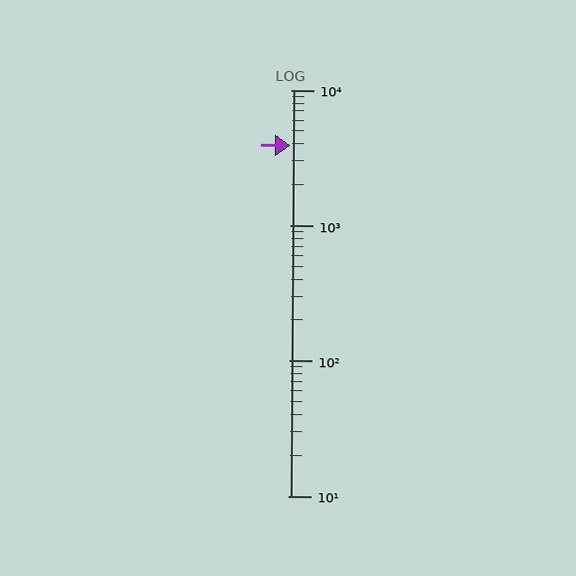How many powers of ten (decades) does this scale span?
The scale spans 3 decades, from 10 to 10000.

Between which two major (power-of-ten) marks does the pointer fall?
The pointer is between 1000 and 10000.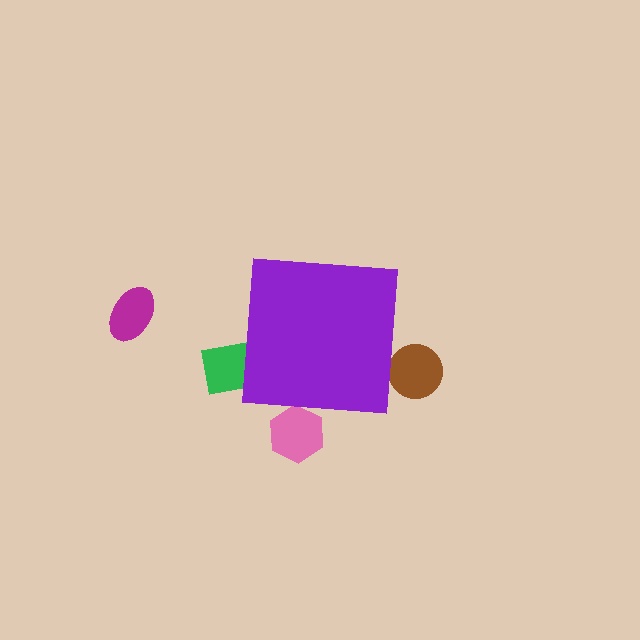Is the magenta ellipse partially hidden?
No, the magenta ellipse is fully visible.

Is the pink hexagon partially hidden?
Yes, the pink hexagon is partially hidden behind the purple square.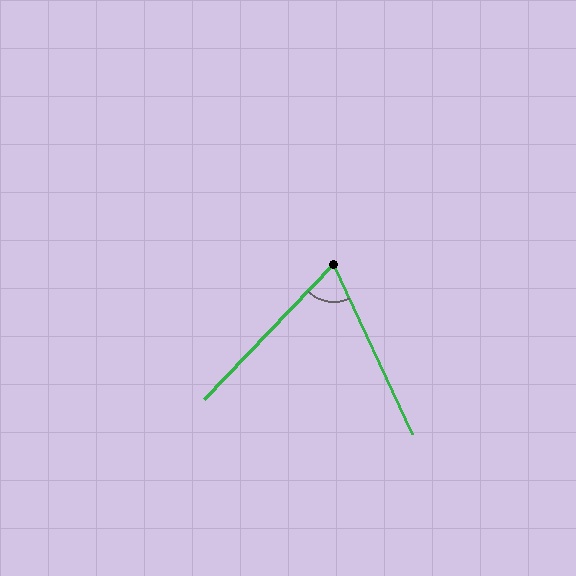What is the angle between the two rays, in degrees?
Approximately 69 degrees.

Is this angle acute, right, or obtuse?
It is acute.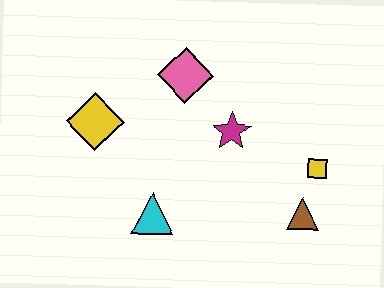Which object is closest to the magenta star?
The pink diamond is closest to the magenta star.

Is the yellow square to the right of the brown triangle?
Yes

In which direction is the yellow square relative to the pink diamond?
The yellow square is to the right of the pink diamond.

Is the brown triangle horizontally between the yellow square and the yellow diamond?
Yes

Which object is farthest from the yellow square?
The yellow diamond is farthest from the yellow square.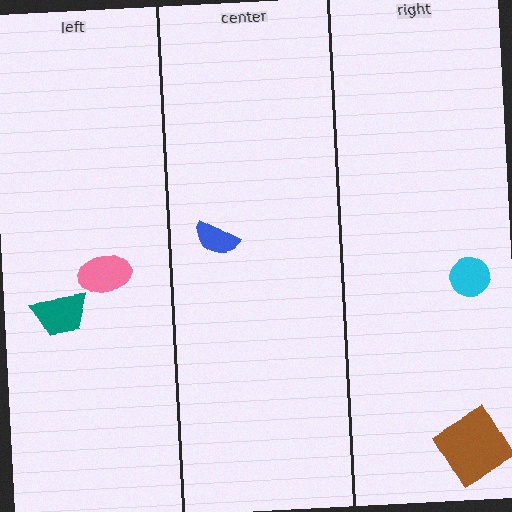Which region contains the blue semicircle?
The center region.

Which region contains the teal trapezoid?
The left region.